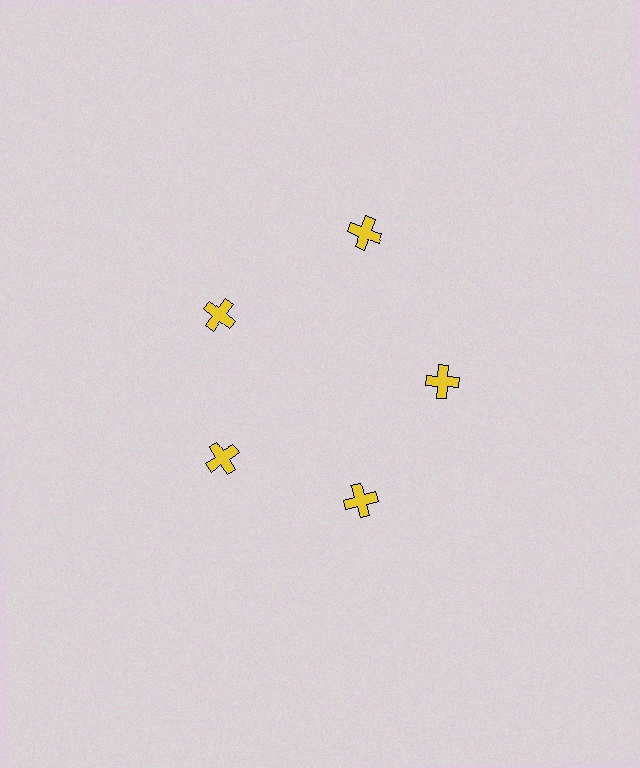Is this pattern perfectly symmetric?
No. The 5 yellow crosses are arranged in a ring, but one element near the 1 o'clock position is pushed outward from the center, breaking the 5-fold rotational symmetry.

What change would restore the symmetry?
The symmetry would be restored by moving it inward, back onto the ring so that all 5 crosses sit at equal angles and equal distance from the center.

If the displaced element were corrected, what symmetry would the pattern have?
It would have 5-fold rotational symmetry — the pattern would map onto itself every 72 degrees.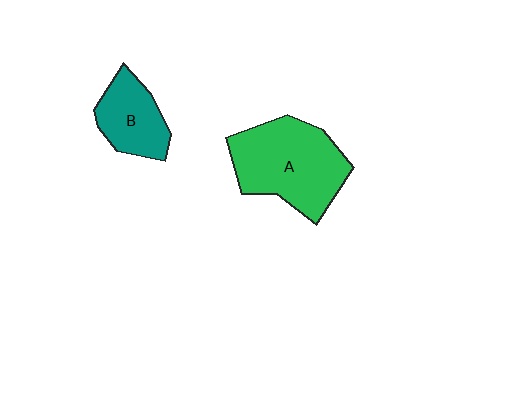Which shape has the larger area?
Shape A (green).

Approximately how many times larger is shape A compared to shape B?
Approximately 1.8 times.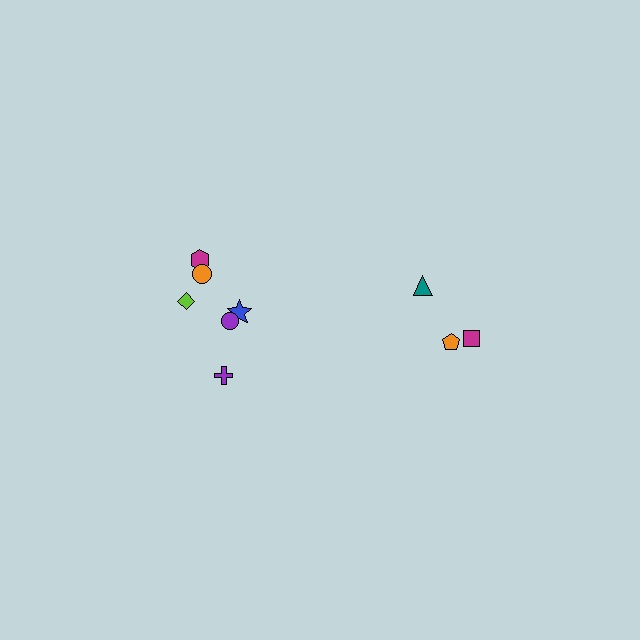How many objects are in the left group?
There are 6 objects.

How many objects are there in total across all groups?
There are 9 objects.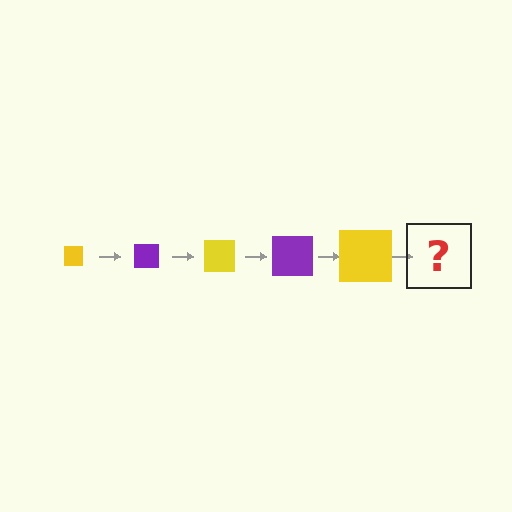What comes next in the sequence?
The next element should be a purple square, larger than the previous one.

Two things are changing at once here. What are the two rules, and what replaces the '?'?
The two rules are that the square grows larger each step and the color cycles through yellow and purple. The '?' should be a purple square, larger than the previous one.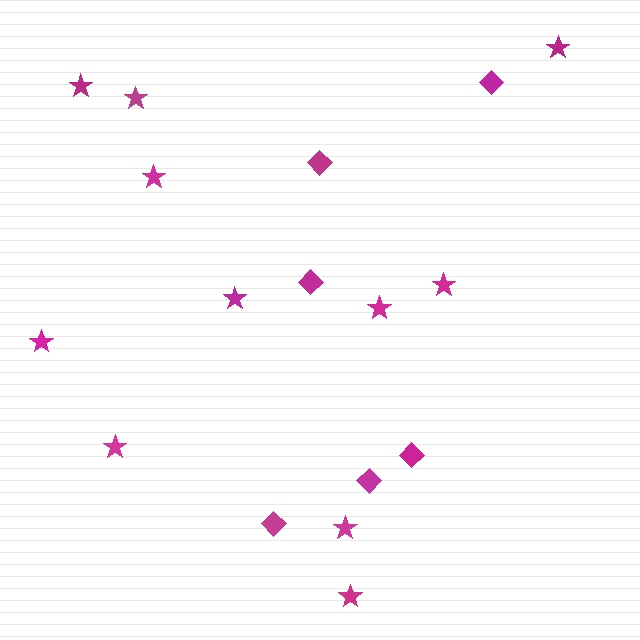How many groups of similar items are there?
There are 2 groups: one group of stars (11) and one group of diamonds (6).